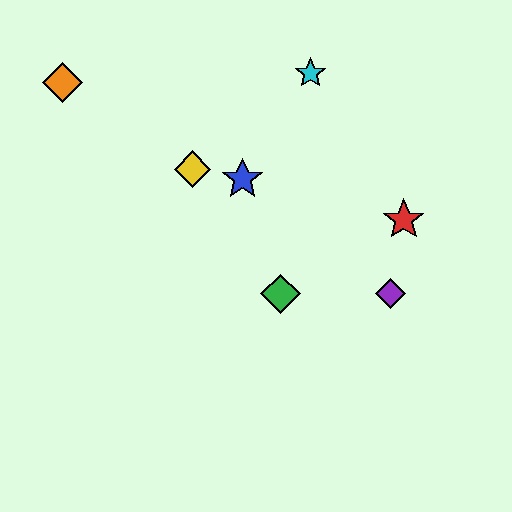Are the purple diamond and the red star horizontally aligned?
No, the purple diamond is at y≈294 and the red star is at y≈220.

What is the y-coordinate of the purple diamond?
The purple diamond is at y≈294.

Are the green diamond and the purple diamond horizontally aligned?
Yes, both are at y≈294.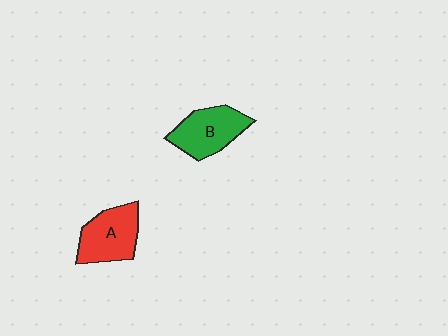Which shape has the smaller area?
Shape B (green).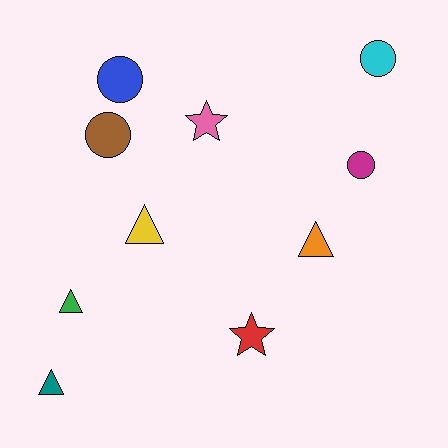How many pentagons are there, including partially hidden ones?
There are no pentagons.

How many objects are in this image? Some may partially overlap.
There are 10 objects.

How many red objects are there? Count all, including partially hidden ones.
There is 1 red object.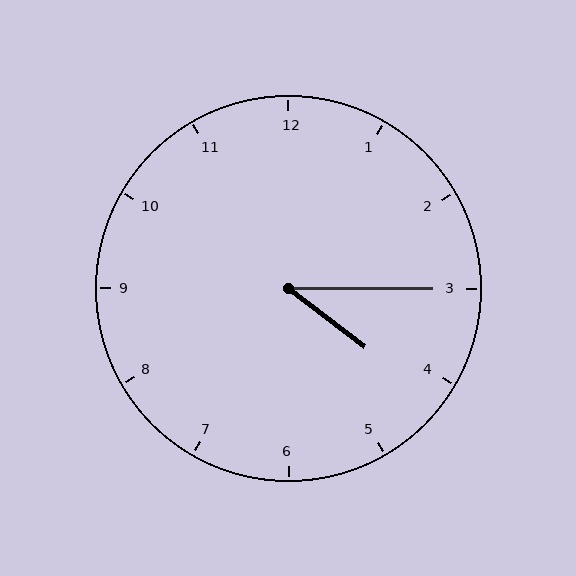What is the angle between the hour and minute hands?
Approximately 38 degrees.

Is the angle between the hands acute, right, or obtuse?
It is acute.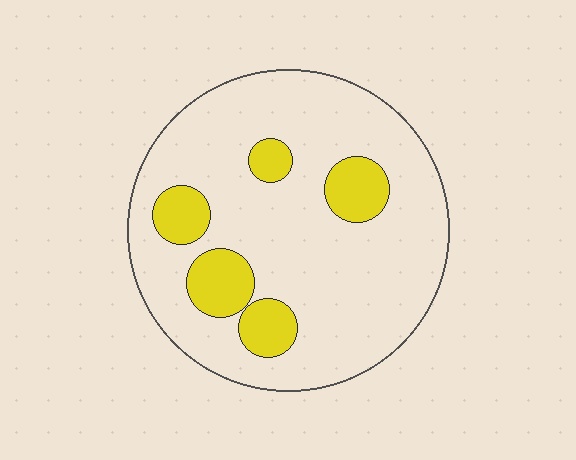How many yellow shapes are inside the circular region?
5.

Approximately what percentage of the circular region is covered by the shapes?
Approximately 20%.